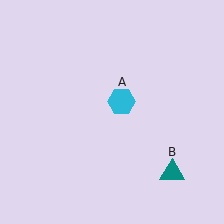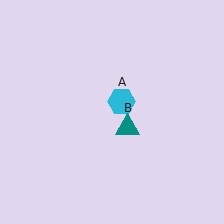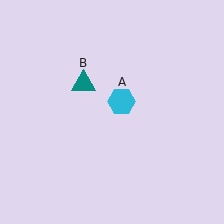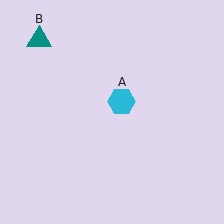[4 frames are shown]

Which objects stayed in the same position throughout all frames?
Cyan hexagon (object A) remained stationary.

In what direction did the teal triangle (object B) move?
The teal triangle (object B) moved up and to the left.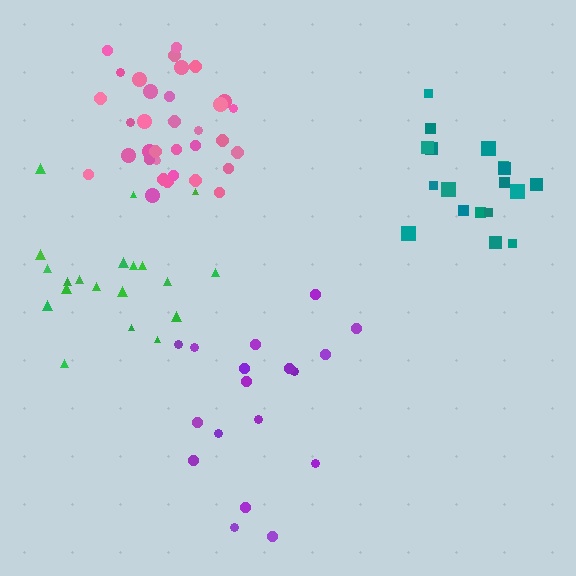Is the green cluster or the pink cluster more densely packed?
Pink.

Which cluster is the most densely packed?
Pink.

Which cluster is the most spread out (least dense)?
Purple.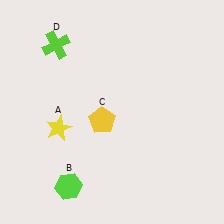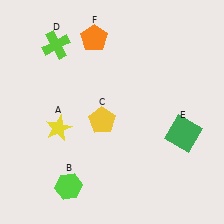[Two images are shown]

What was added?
A green square (E), an orange pentagon (F) were added in Image 2.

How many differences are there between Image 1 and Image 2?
There are 2 differences between the two images.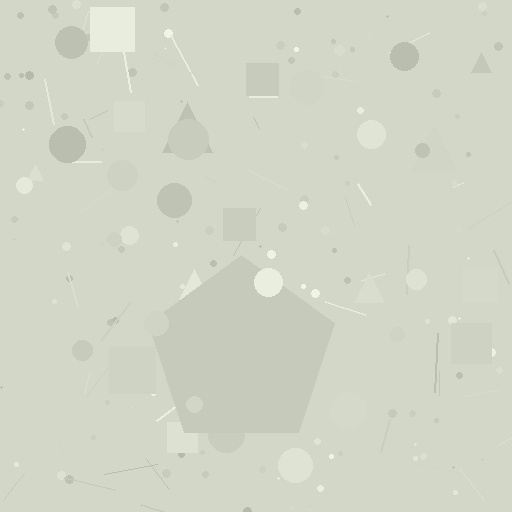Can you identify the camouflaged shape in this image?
The camouflaged shape is a pentagon.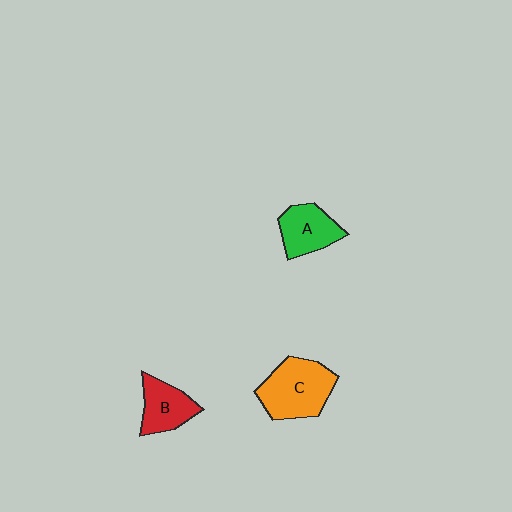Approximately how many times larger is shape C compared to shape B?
Approximately 1.5 times.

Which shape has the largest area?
Shape C (orange).